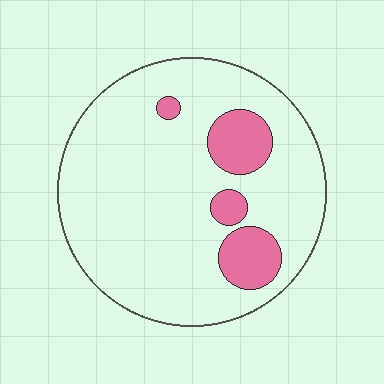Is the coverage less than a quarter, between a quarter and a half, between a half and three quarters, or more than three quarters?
Less than a quarter.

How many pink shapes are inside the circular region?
4.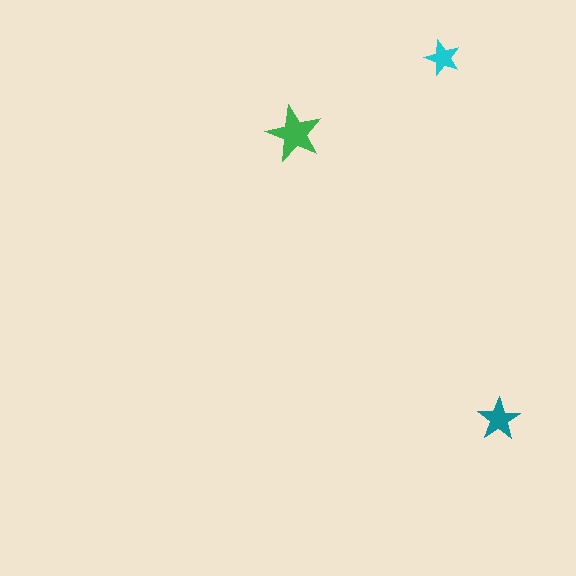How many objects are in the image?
There are 3 objects in the image.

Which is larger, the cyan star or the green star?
The green one.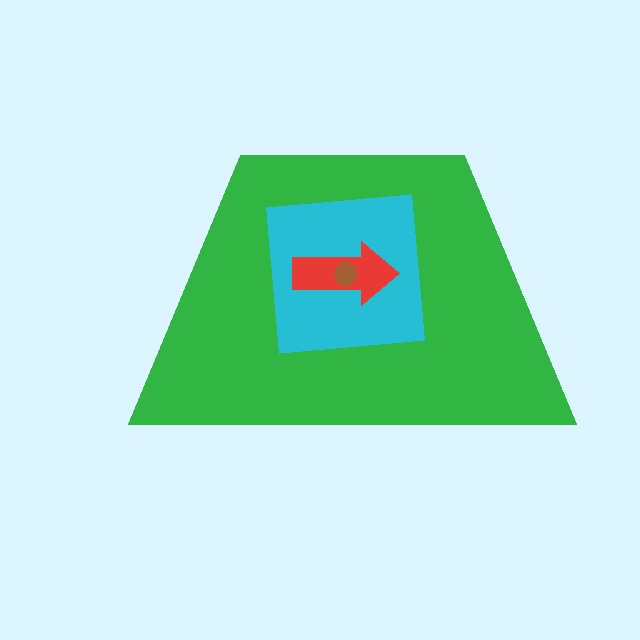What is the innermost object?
The brown circle.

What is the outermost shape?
The green trapezoid.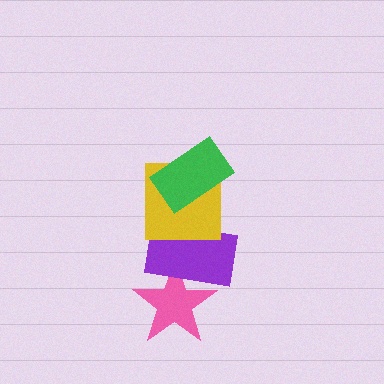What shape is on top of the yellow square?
The green rectangle is on top of the yellow square.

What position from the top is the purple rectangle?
The purple rectangle is 3rd from the top.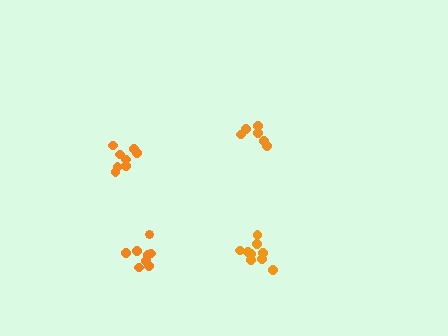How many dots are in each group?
Group 1: 8 dots, Group 2: 9 dots, Group 3: 8 dots, Group 4: 6 dots (31 total).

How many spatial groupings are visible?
There are 4 spatial groupings.